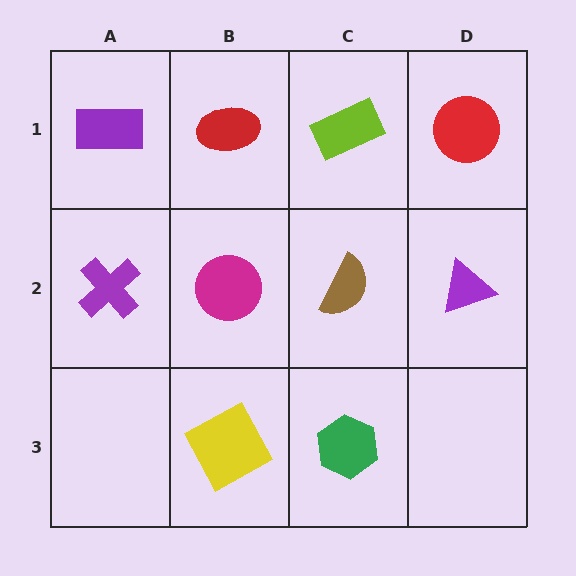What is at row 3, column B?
A yellow square.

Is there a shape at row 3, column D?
No, that cell is empty.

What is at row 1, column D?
A red circle.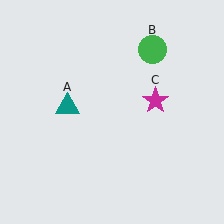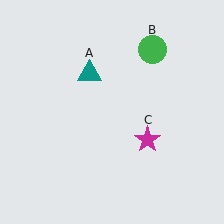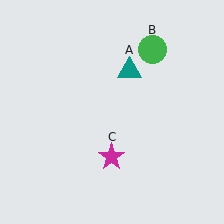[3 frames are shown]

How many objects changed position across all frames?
2 objects changed position: teal triangle (object A), magenta star (object C).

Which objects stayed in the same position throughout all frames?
Green circle (object B) remained stationary.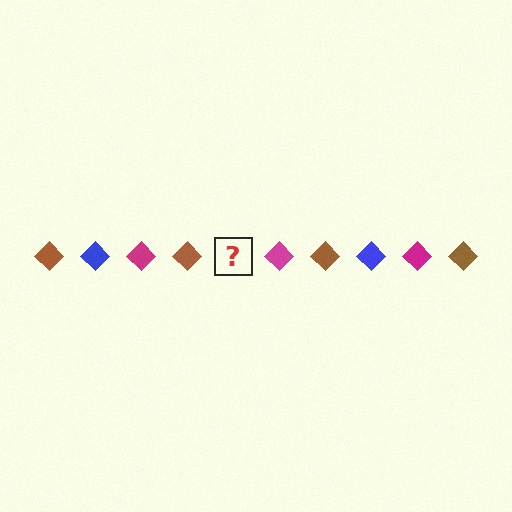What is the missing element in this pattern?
The missing element is a blue diamond.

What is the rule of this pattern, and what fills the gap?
The rule is that the pattern cycles through brown, blue, magenta diamonds. The gap should be filled with a blue diamond.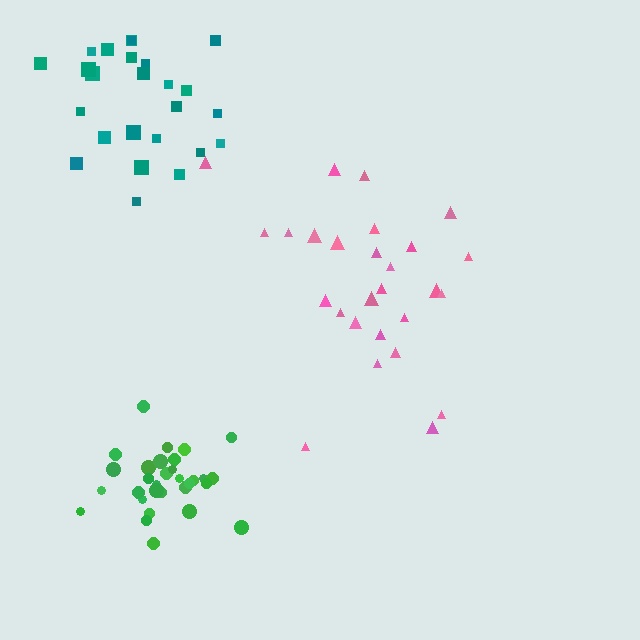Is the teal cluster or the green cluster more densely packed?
Green.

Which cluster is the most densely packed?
Green.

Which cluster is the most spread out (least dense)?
Pink.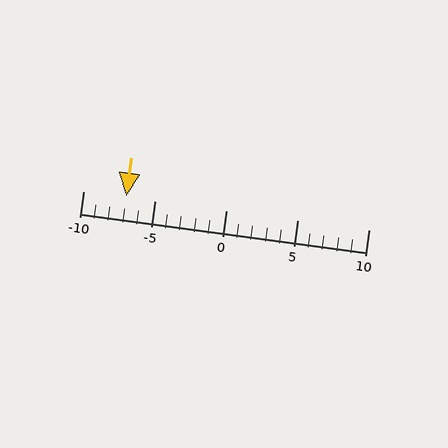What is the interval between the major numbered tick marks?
The major tick marks are spaced 5 units apart.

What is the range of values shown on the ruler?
The ruler shows values from -10 to 10.